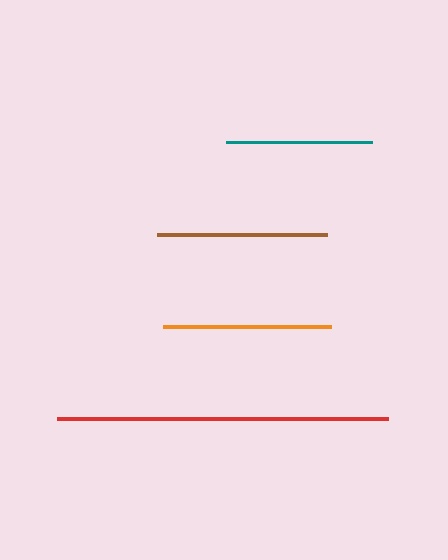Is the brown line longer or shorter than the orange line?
The brown line is longer than the orange line.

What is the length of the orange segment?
The orange segment is approximately 168 pixels long.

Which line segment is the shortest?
The teal line is the shortest at approximately 146 pixels.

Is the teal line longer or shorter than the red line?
The red line is longer than the teal line.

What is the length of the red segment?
The red segment is approximately 331 pixels long.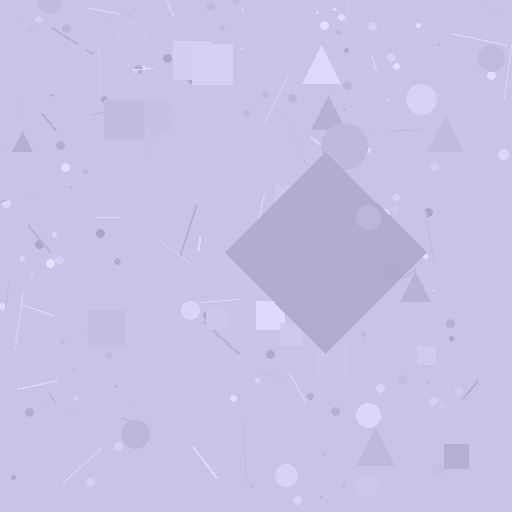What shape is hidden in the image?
A diamond is hidden in the image.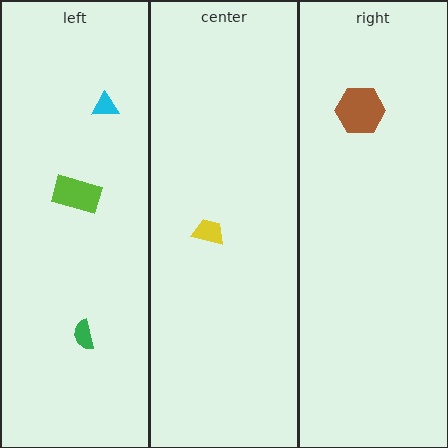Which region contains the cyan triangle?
The left region.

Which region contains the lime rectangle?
The left region.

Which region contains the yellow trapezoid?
The center region.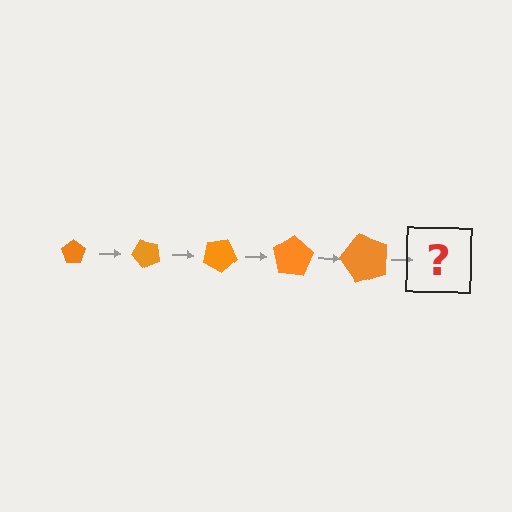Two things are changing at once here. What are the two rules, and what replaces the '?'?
The two rules are that the pentagon grows larger each step and it rotates 50 degrees each step. The '?' should be a pentagon, larger than the previous one and rotated 250 degrees from the start.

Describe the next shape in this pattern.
It should be a pentagon, larger than the previous one and rotated 250 degrees from the start.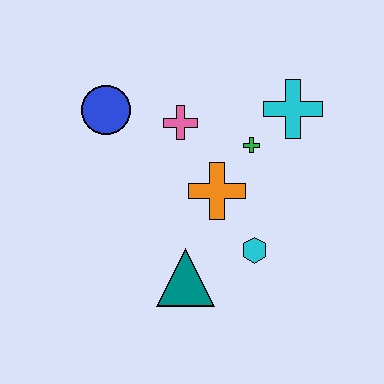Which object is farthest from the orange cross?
The blue circle is farthest from the orange cross.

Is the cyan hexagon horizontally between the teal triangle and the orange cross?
No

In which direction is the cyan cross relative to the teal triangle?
The cyan cross is above the teal triangle.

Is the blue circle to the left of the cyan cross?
Yes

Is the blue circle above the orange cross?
Yes